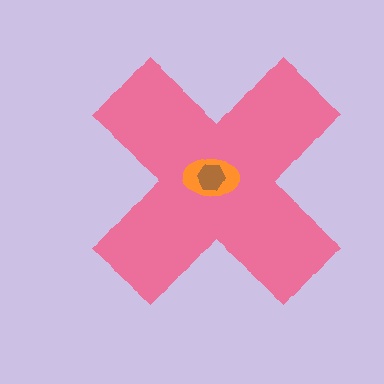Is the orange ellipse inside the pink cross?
Yes.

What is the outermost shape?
The pink cross.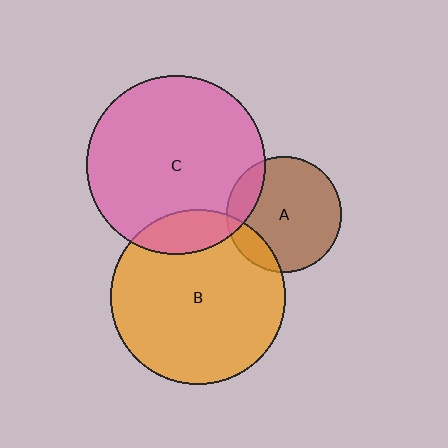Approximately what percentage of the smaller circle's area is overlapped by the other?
Approximately 15%.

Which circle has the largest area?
Circle C (pink).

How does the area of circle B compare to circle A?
Approximately 2.3 times.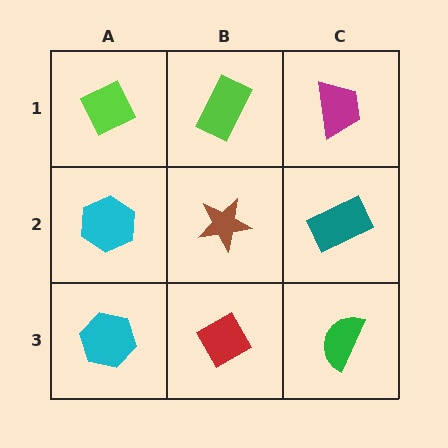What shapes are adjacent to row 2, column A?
A lime diamond (row 1, column A), a cyan hexagon (row 3, column A), a brown star (row 2, column B).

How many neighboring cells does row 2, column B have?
4.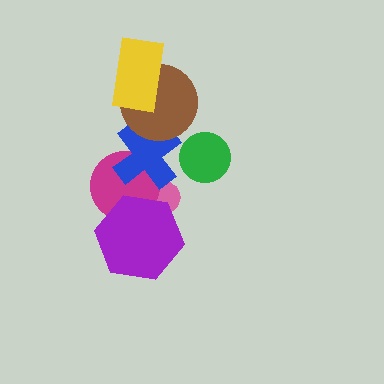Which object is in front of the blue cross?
The brown circle is in front of the blue cross.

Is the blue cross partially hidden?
Yes, it is partially covered by another shape.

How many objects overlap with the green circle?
0 objects overlap with the green circle.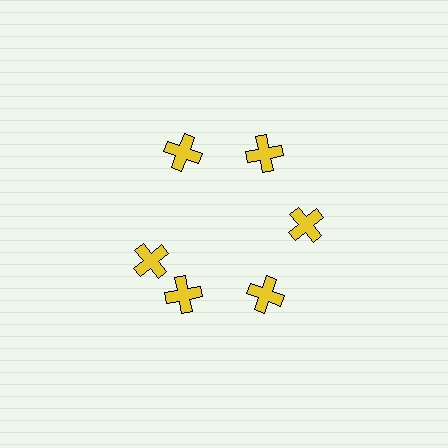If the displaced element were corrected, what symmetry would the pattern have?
It would have 6-fold rotational symmetry — the pattern would map onto itself every 60 degrees.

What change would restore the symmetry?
The symmetry would be restored by rotating it back into even spacing with its neighbors so that all 6 crosses sit at equal angles and equal distance from the center.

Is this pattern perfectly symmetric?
No. The 6 yellow crosses are arranged in a ring, but one element near the 9 o'clock position is rotated out of alignment along the ring, breaking the 6-fold rotational symmetry.